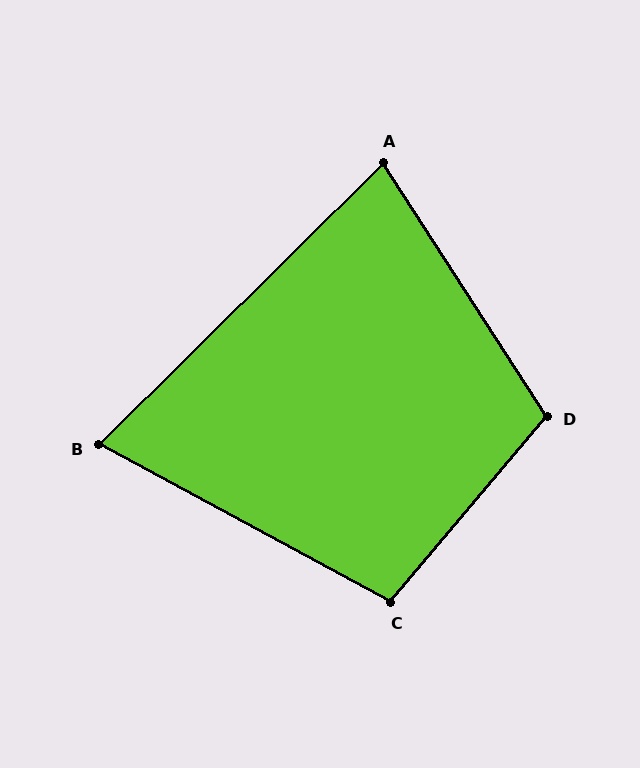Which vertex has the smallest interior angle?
B, at approximately 73 degrees.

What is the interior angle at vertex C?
Approximately 102 degrees (obtuse).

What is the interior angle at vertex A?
Approximately 78 degrees (acute).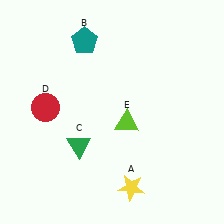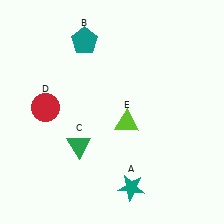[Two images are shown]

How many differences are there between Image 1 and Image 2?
There is 1 difference between the two images.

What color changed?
The star (A) changed from yellow in Image 1 to teal in Image 2.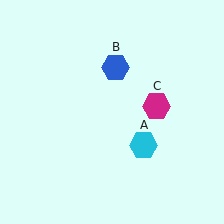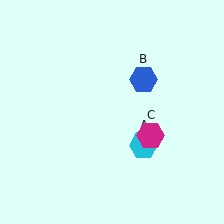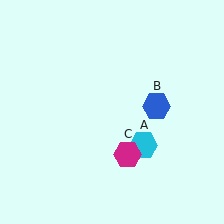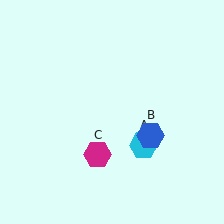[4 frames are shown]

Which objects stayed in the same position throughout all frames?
Cyan hexagon (object A) remained stationary.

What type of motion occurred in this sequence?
The blue hexagon (object B), magenta hexagon (object C) rotated clockwise around the center of the scene.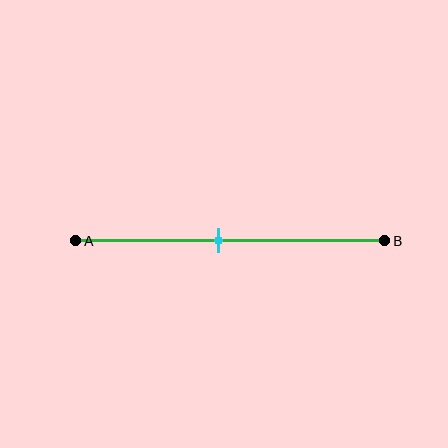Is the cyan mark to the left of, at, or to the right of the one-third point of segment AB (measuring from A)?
The cyan mark is to the right of the one-third point of segment AB.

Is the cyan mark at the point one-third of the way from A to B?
No, the mark is at about 45% from A, not at the 33% one-third point.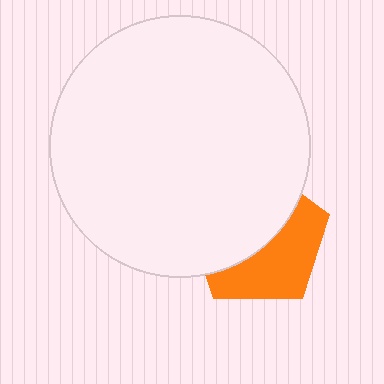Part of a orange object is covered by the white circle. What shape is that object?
It is a pentagon.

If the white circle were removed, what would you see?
You would see the complete orange pentagon.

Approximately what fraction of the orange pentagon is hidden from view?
Roughly 55% of the orange pentagon is hidden behind the white circle.